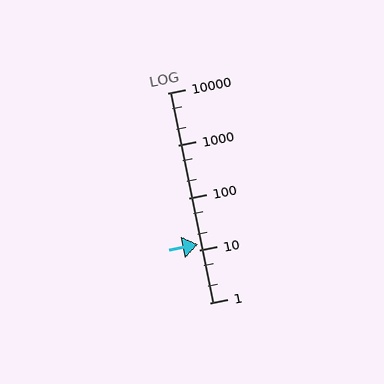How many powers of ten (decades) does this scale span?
The scale spans 4 decades, from 1 to 10000.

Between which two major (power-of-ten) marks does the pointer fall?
The pointer is between 10 and 100.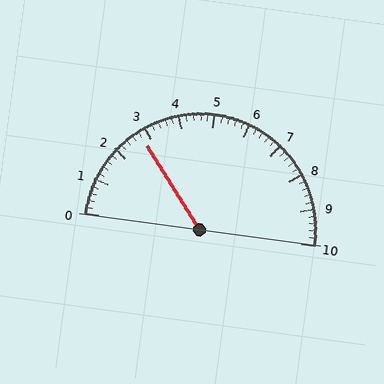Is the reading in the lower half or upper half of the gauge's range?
The reading is in the lower half of the range (0 to 10).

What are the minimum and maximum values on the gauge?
The gauge ranges from 0 to 10.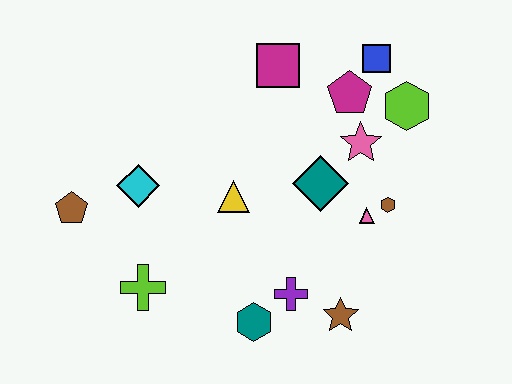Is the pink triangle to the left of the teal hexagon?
No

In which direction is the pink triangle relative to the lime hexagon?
The pink triangle is below the lime hexagon.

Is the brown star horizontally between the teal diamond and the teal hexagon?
No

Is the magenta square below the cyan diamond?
No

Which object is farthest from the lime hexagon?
The brown pentagon is farthest from the lime hexagon.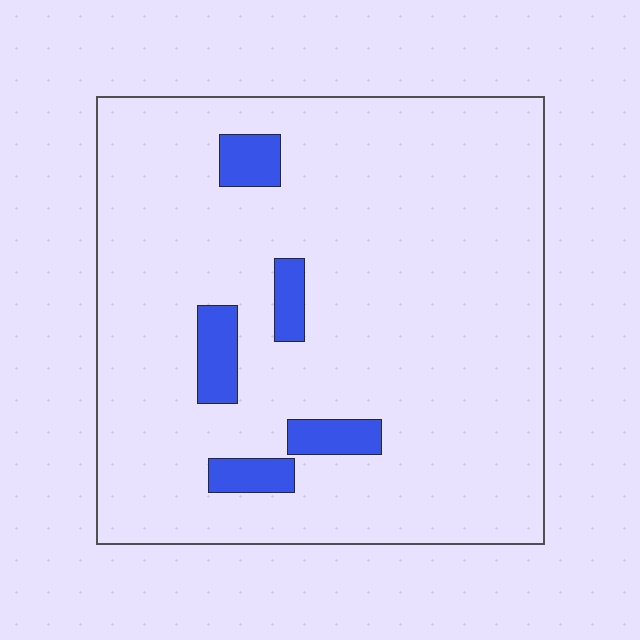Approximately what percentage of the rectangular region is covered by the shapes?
Approximately 10%.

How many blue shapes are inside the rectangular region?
5.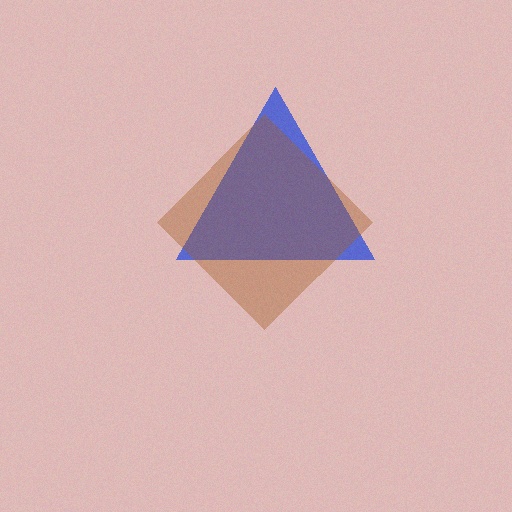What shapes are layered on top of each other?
The layered shapes are: a blue triangle, a brown diamond.